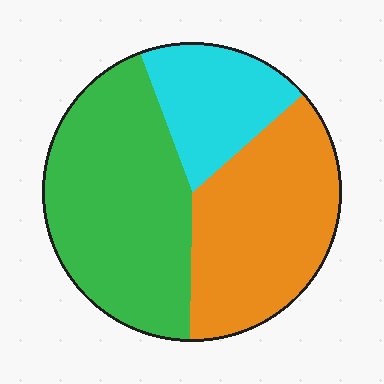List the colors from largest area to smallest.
From largest to smallest: green, orange, cyan.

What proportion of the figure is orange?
Orange covers roughly 35% of the figure.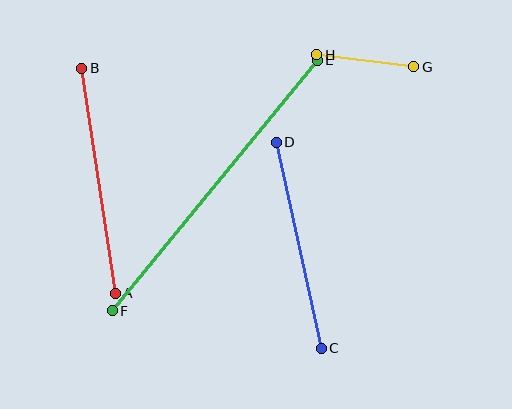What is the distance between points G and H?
The distance is approximately 98 pixels.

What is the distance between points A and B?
The distance is approximately 227 pixels.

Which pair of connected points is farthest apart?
Points E and F are farthest apart.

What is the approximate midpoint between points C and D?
The midpoint is at approximately (299, 245) pixels.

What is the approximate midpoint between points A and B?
The midpoint is at approximately (98, 181) pixels.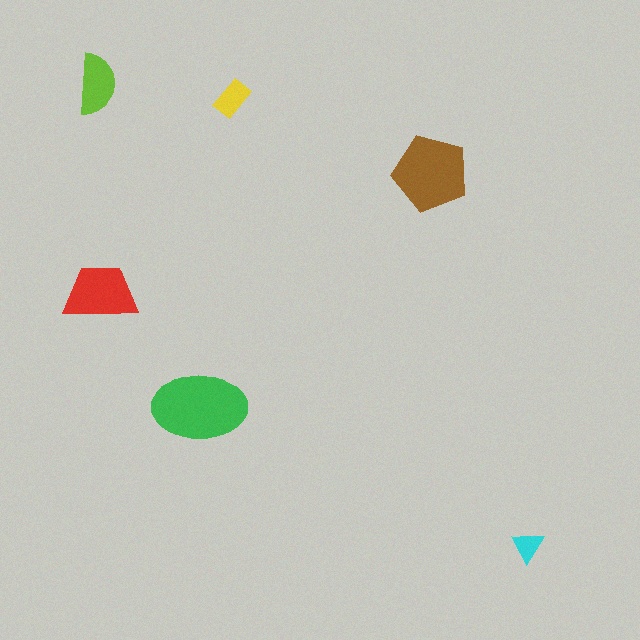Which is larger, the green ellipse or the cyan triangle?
The green ellipse.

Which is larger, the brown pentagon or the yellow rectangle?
The brown pentagon.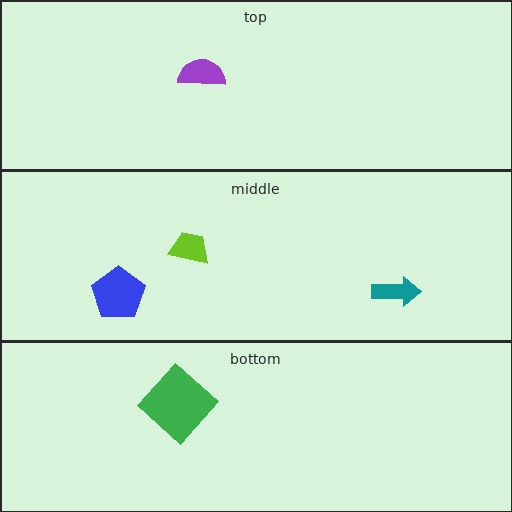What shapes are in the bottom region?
The green diamond.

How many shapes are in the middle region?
3.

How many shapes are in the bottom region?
1.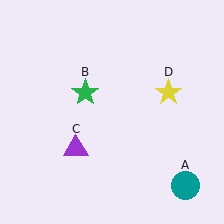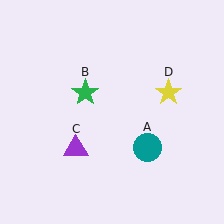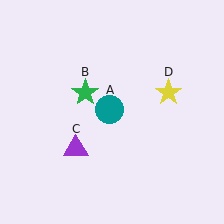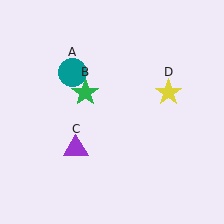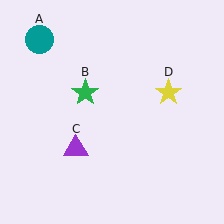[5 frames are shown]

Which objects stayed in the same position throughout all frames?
Green star (object B) and purple triangle (object C) and yellow star (object D) remained stationary.